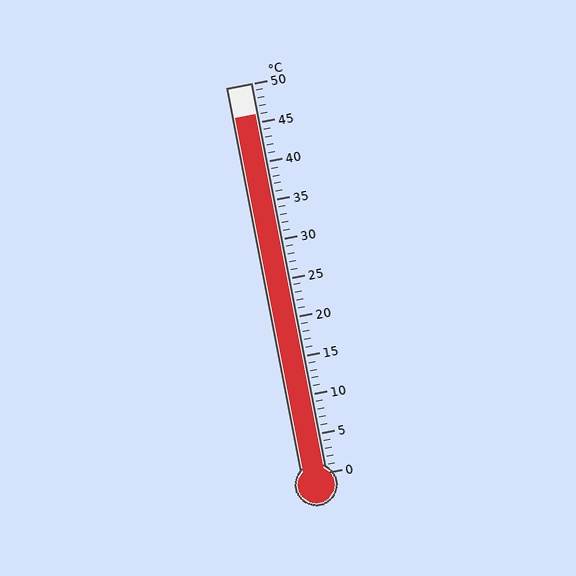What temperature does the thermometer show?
The thermometer shows approximately 46°C.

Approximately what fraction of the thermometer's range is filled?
The thermometer is filled to approximately 90% of its range.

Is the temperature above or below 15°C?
The temperature is above 15°C.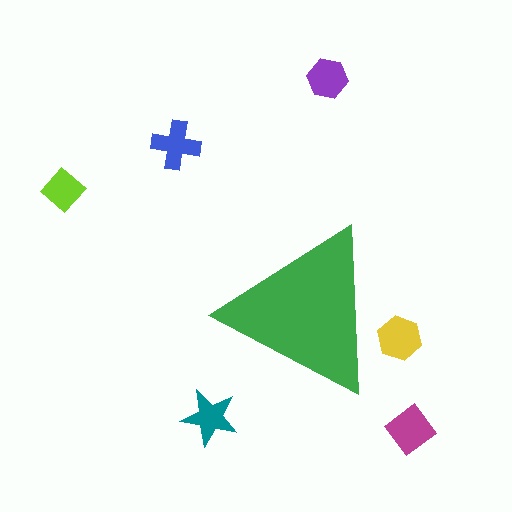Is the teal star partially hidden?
No, the teal star is fully visible.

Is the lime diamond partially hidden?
No, the lime diamond is fully visible.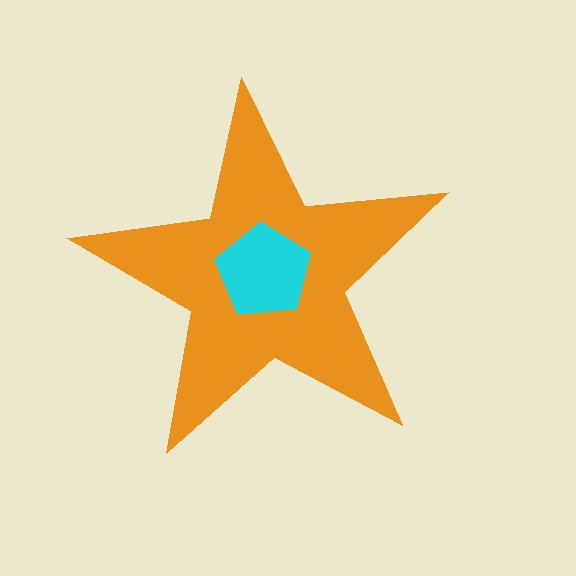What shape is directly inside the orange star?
The cyan pentagon.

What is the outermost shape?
The orange star.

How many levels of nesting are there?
2.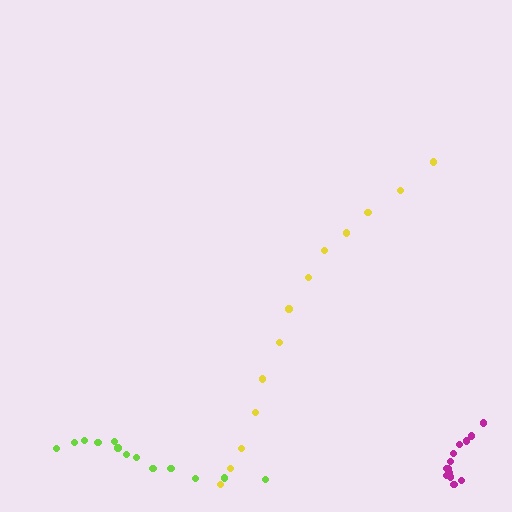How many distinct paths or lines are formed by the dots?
There are 3 distinct paths.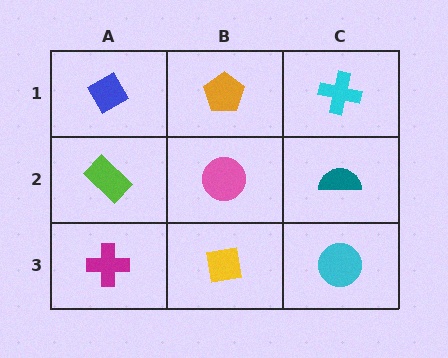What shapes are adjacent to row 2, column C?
A cyan cross (row 1, column C), a cyan circle (row 3, column C), a pink circle (row 2, column B).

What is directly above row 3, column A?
A lime rectangle.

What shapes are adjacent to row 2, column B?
An orange pentagon (row 1, column B), a yellow square (row 3, column B), a lime rectangle (row 2, column A), a teal semicircle (row 2, column C).